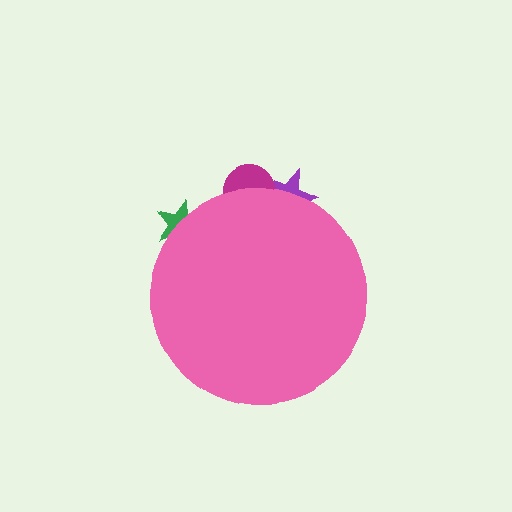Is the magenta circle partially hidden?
Yes, the magenta circle is partially hidden behind the pink circle.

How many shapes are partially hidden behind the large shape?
3 shapes are partially hidden.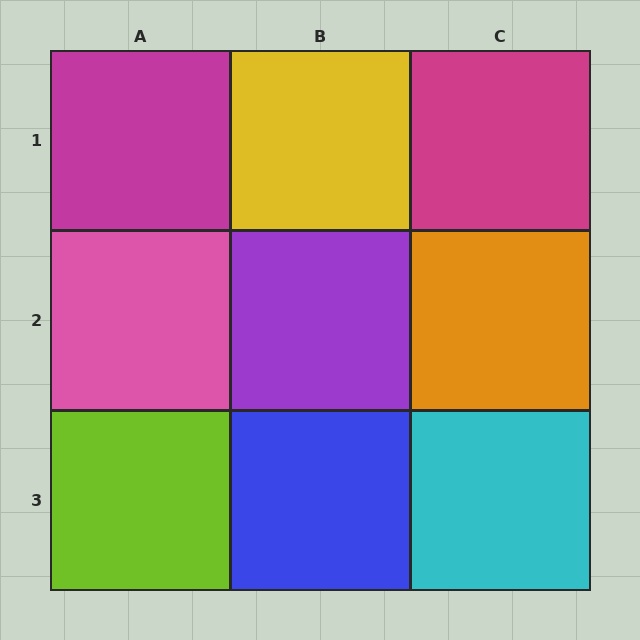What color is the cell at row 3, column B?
Blue.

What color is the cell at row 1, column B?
Yellow.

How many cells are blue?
1 cell is blue.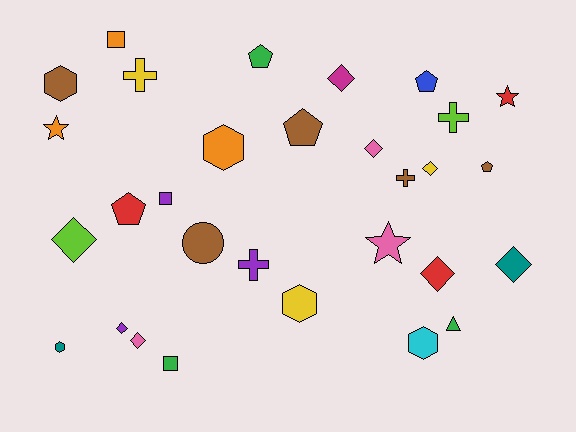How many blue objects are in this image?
There is 1 blue object.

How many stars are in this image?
There are 3 stars.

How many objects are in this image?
There are 30 objects.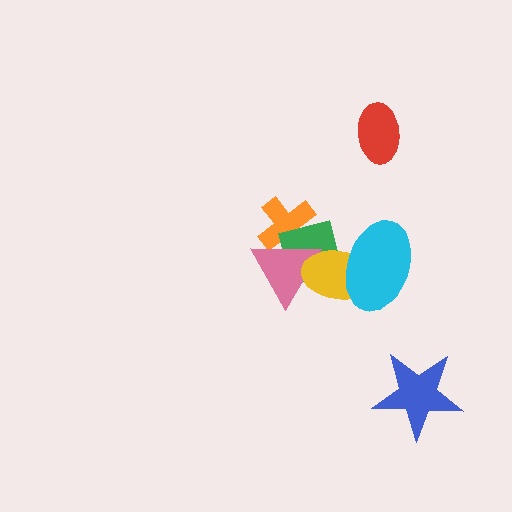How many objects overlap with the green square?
4 objects overlap with the green square.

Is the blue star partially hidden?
No, no other shape covers it.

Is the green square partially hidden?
Yes, it is partially covered by another shape.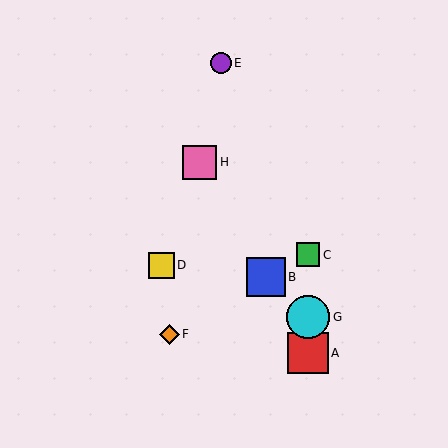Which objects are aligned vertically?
Objects A, C, G are aligned vertically.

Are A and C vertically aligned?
Yes, both are at x≈308.